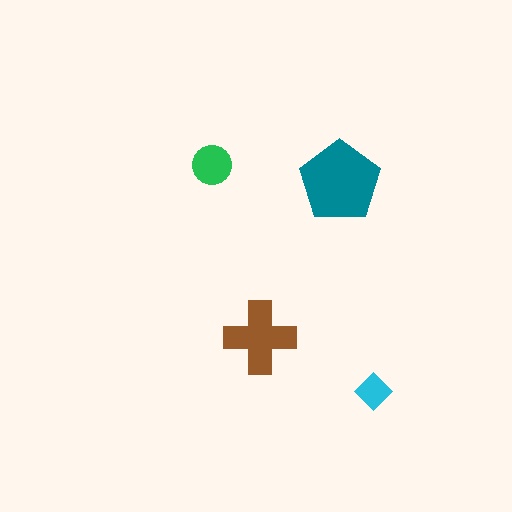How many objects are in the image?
There are 4 objects in the image.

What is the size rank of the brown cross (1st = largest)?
2nd.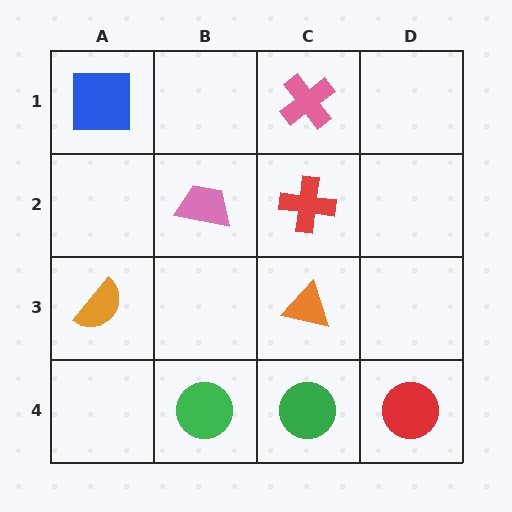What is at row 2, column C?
A red cross.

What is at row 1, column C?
A pink cross.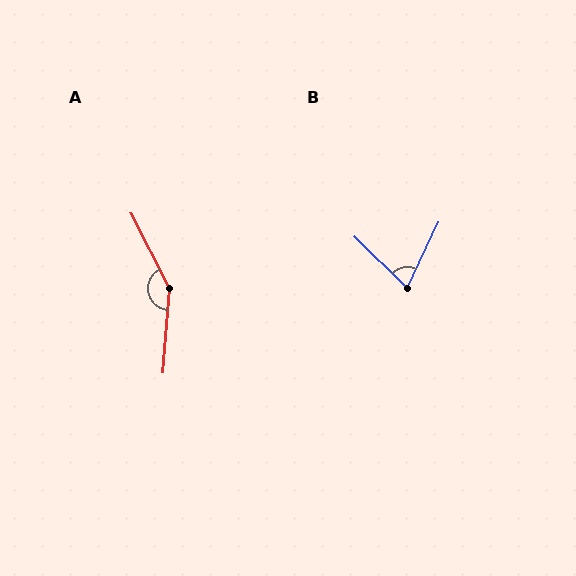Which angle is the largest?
A, at approximately 149 degrees.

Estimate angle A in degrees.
Approximately 149 degrees.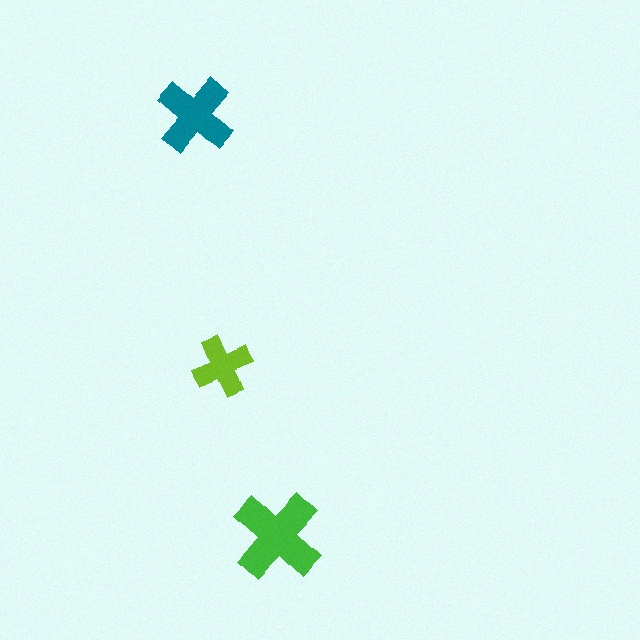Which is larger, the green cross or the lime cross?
The green one.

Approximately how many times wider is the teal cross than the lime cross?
About 1.5 times wider.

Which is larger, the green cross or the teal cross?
The green one.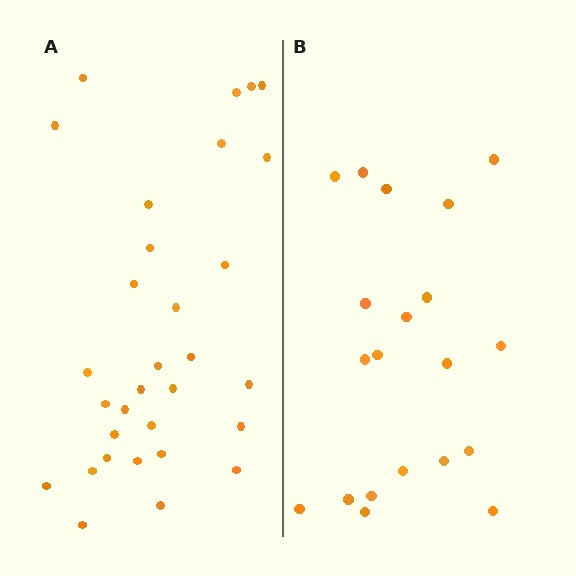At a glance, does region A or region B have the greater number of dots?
Region A (the left region) has more dots.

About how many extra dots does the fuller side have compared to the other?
Region A has roughly 12 or so more dots than region B.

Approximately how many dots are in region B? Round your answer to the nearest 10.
About 20 dots.